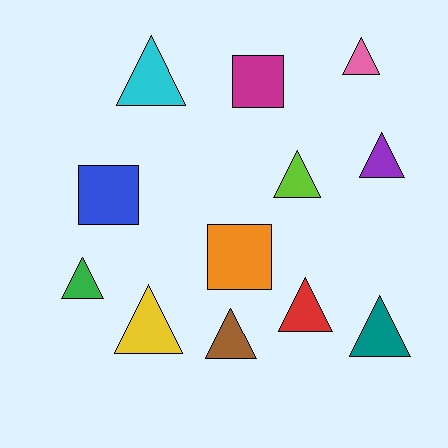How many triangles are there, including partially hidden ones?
There are 9 triangles.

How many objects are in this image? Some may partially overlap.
There are 12 objects.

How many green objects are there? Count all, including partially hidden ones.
There is 1 green object.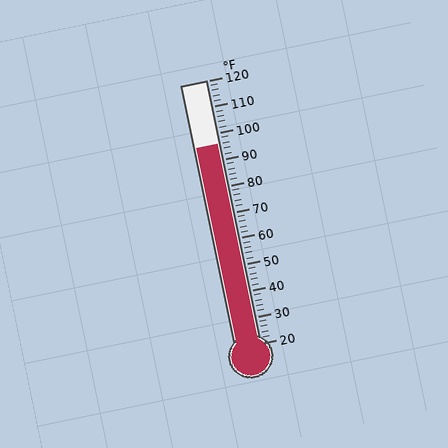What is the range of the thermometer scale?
The thermometer scale ranges from 20°F to 120°F.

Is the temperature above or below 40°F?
The temperature is above 40°F.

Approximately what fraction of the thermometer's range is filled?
The thermometer is filled to approximately 75% of its range.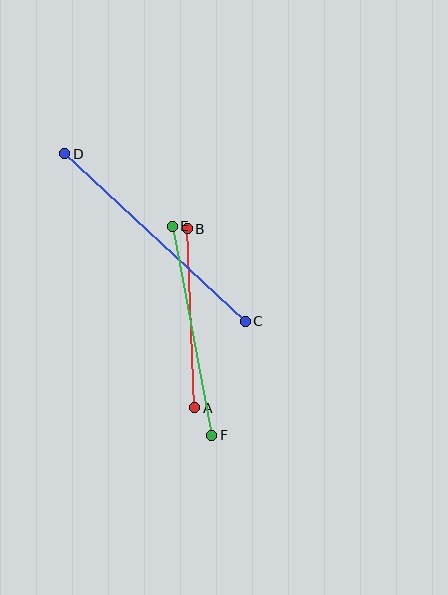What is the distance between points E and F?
The distance is approximately 213 pixels.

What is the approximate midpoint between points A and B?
The midpoint is at approximately (191, 318) pixels.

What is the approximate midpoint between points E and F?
The midpoint is at approximately (192, 331) pixels.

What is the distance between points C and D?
The distance is approximately 246 pixels.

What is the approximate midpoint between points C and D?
The midpoint is at approximately (155, 237) pixels.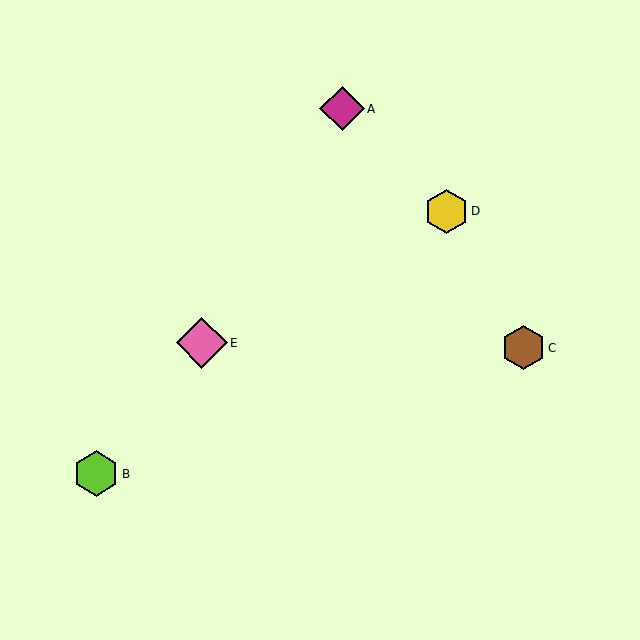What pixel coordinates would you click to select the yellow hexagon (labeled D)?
Click at (446, 211) to select the yellow hexagon D.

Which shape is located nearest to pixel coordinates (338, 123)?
The magenta diamond (labeled A) at (342, 109) is nearest to that location.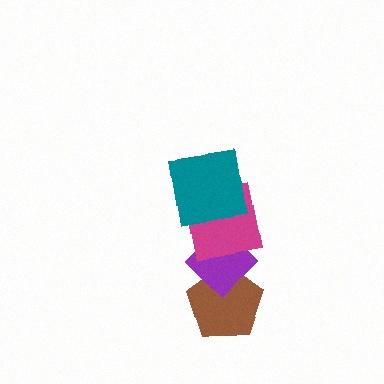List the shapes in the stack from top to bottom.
From top to bottom: the teal square, the magenta square, the purple diamond, the brown pentagon.